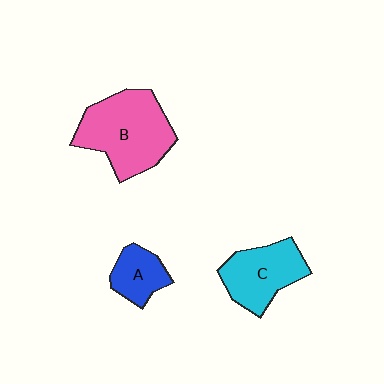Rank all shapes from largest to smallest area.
From largest to smallest: B (pink), C (cyan), A (blue).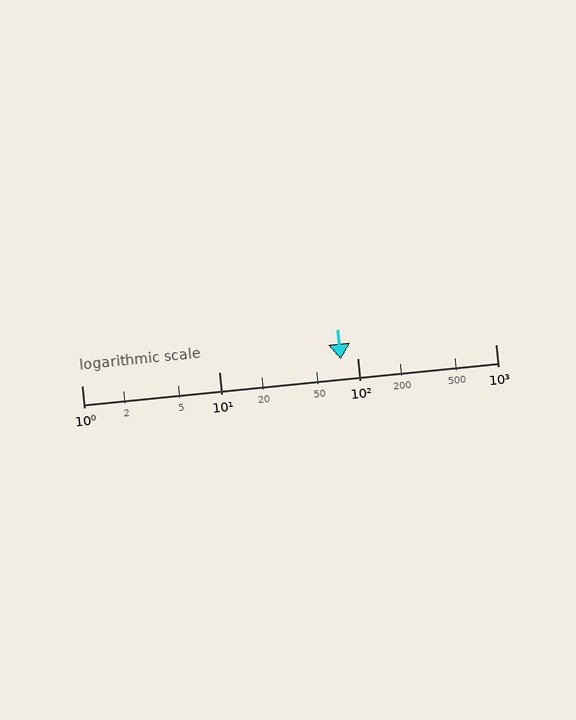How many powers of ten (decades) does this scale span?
The scale spans 3 decades, from 1 to 1000.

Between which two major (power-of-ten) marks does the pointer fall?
The pointer is between 10 and 100.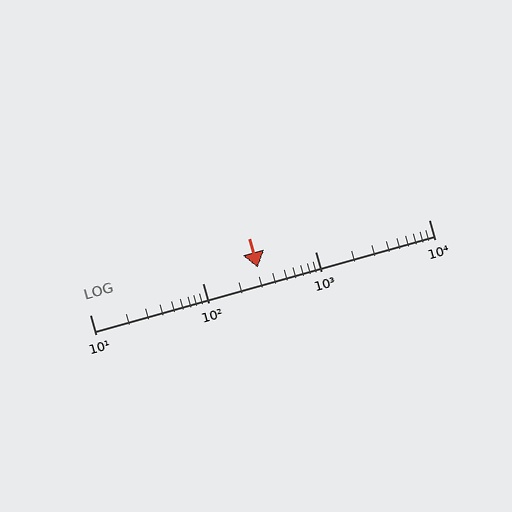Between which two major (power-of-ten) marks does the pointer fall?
The pointer is between 100 and 1000.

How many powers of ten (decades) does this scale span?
The scale spans 3 decades, from 10 to 10000.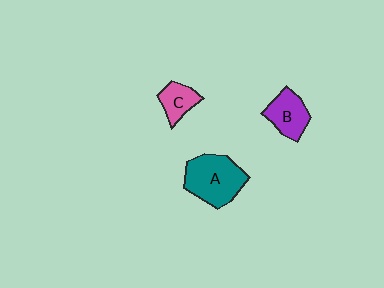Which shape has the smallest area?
Shape C (pink).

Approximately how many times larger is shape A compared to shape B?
Approximately 1.6 times.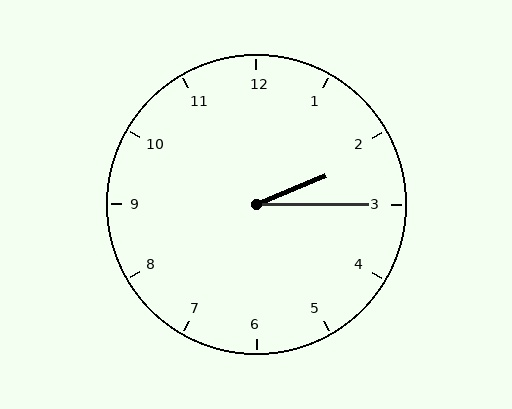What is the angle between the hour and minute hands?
Approximately 22 degrees.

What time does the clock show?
2:15.